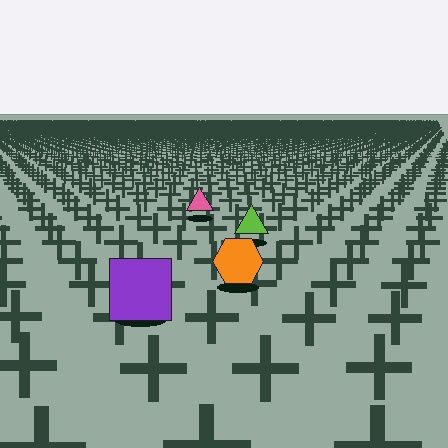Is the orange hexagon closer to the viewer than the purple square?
No. The purple square is closer — you can tell from the texture gradient: the ground texture is coarser near it.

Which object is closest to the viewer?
The purple square is closest. The texture marks near it are larger and more spread out.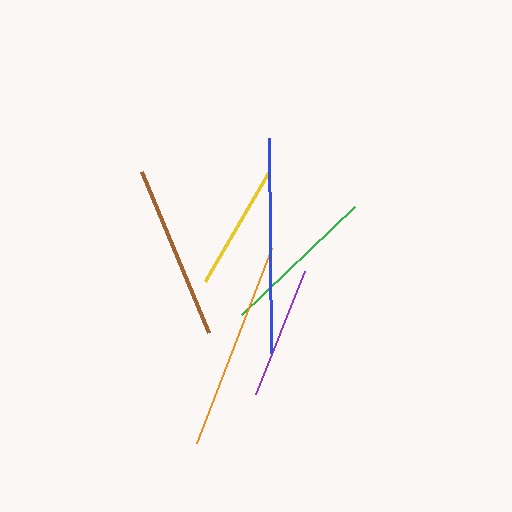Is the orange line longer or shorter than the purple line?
The orange line is longer than the purple line.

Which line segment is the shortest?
The yellow line is the shortest at approximately 125 pixels.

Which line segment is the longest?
The blue line is the longest at approximately 215 pixels.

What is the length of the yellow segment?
The yellow segment is approximately 125 pixels long.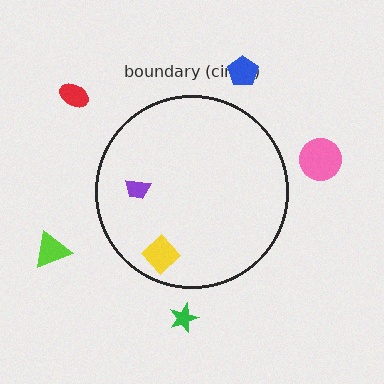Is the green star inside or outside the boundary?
Outside.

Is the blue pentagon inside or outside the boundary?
Outside.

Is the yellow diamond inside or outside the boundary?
Inside.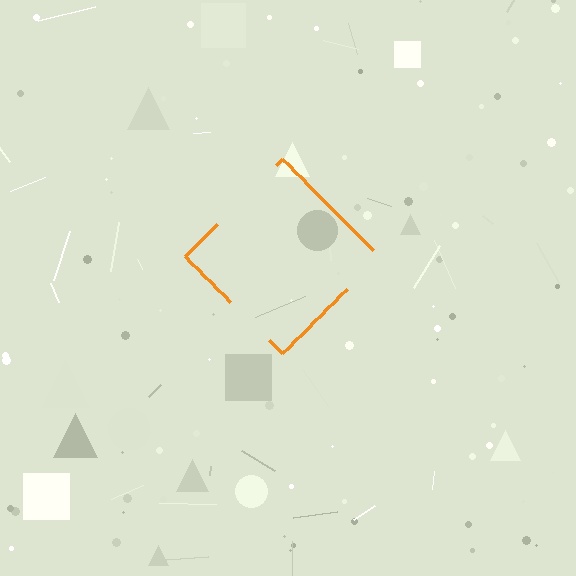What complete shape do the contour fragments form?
The contour fragments form a diamond.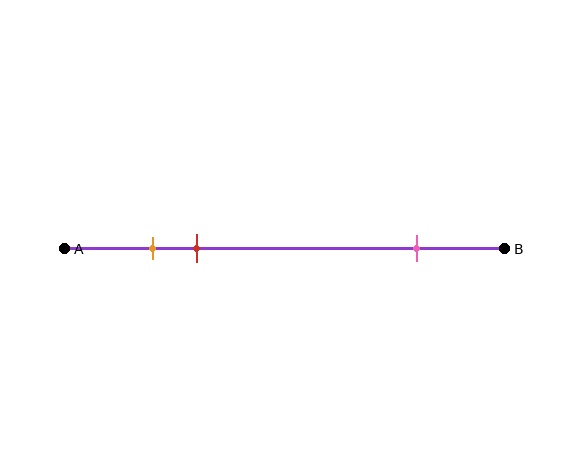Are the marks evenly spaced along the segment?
No, the marks are not evenly spaced.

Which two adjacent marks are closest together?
The orange and red marks are the closest adjacent pair.